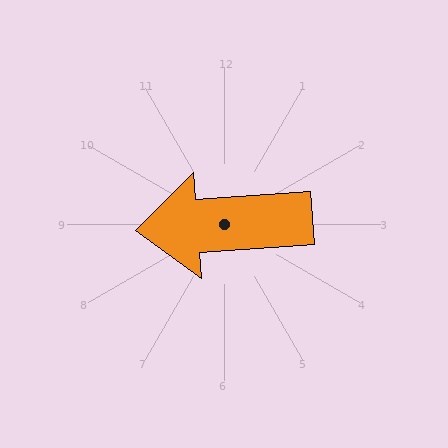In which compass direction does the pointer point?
West.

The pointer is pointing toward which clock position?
Roughly 9 o'clock.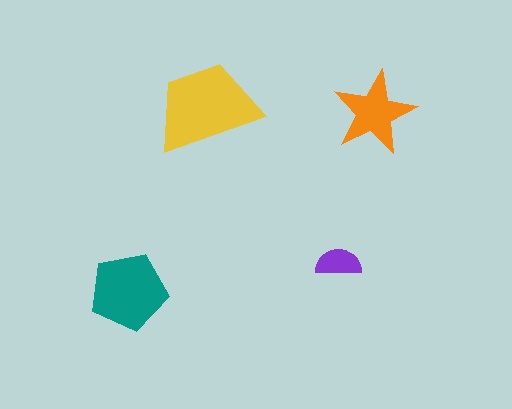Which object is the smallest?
The purple semicircle.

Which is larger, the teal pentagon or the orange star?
The teal pentagon.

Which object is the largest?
The yellow trapezoid.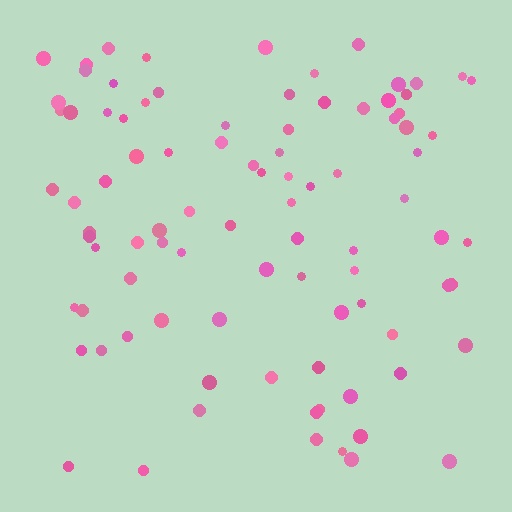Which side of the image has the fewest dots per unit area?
The bottom.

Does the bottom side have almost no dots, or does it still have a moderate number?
Still a moderate number, just noticeably fewer than the top.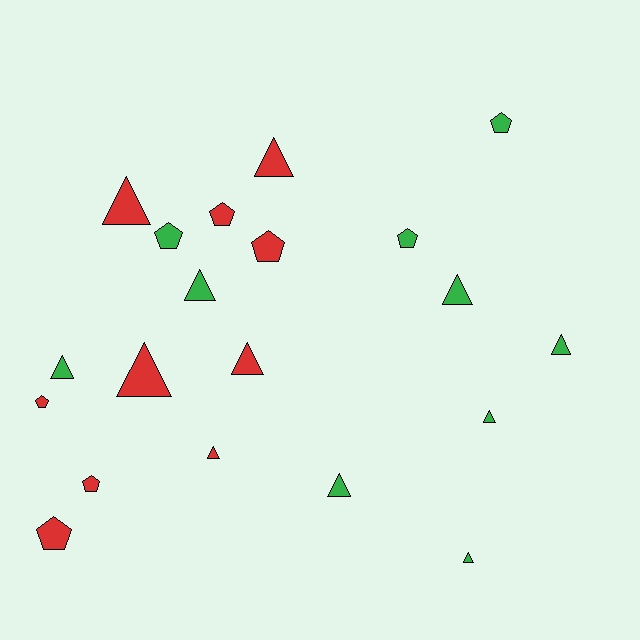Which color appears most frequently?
Green, with 10 objects.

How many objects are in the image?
There are 20 objects.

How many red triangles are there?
There are 5 red triangles.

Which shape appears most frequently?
Triangle, with 12 objects.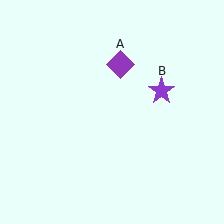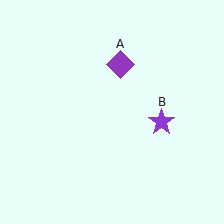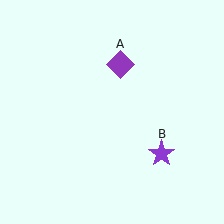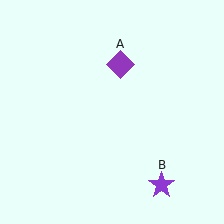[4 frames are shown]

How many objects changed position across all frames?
1 object changed position: purple star (object B).